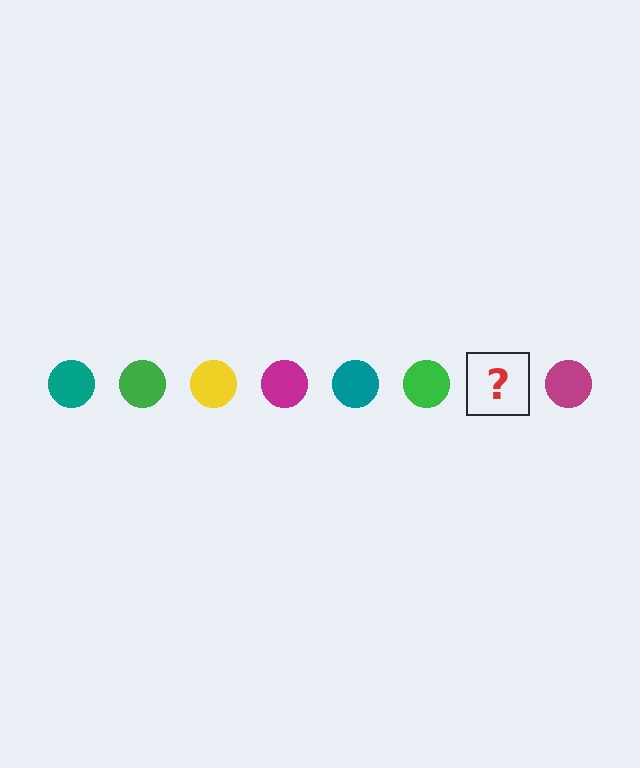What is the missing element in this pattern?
The missing element is a yellow circle.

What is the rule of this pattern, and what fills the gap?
The rule is that the pattern cycles through teal, green, yellow, magenta circles. The gap should be filled with a yellow circle.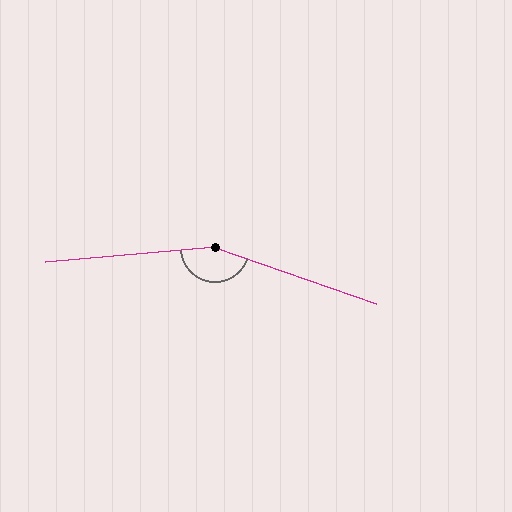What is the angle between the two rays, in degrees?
Approximately 156 degrees.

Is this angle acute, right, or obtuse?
It is obtuse.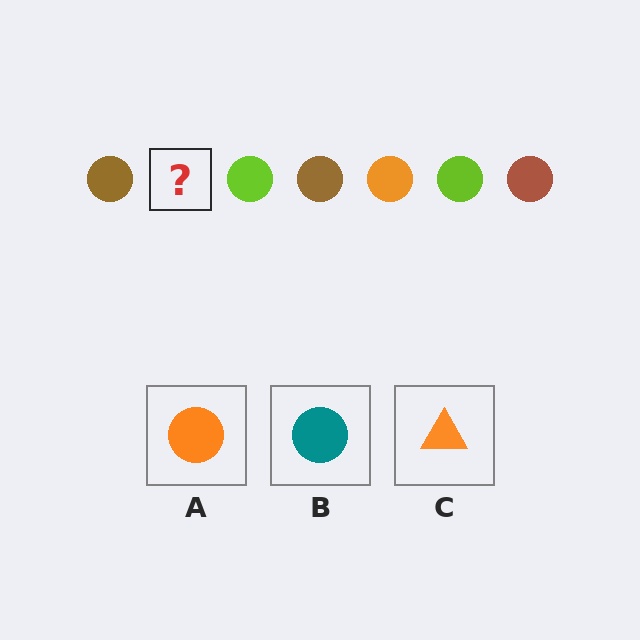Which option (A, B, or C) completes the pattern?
A.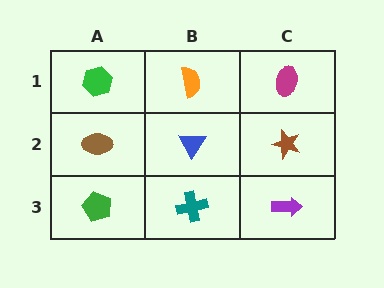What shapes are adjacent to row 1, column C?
A brown star (row 2, column C), an orange semicircle (row 1, column B).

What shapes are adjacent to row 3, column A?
A brown ellipse (row 2, column A), a teal cross (row 3, column B).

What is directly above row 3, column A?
A brown ellipse.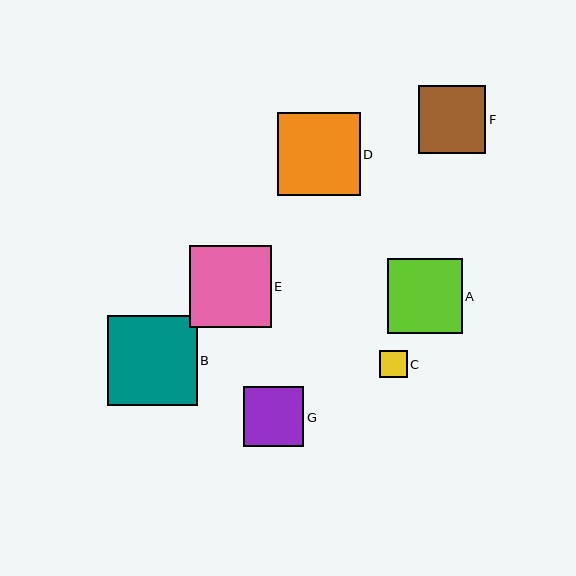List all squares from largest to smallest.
From largest to smallest: B, D, E, A, F, G, C.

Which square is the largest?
Square B is the largest with a size of approximately 90 pixels.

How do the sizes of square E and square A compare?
Square E and square A are approximately the same size.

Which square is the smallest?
Square C is the smallest with a size of approximately 27 pixels.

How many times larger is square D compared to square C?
Square D is approximately 3.0 times the size of square C.